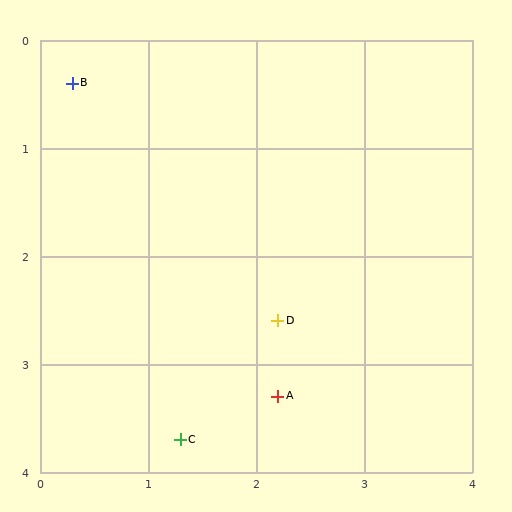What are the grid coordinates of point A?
Point A is at approximately (2.2, 3.3).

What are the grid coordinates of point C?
Point C is at approximately (1.3, 3.7).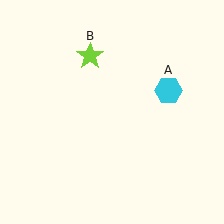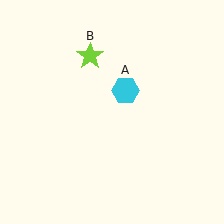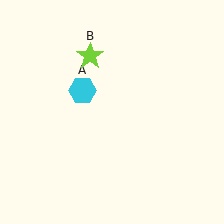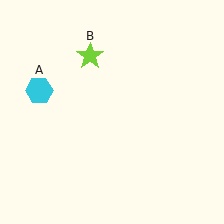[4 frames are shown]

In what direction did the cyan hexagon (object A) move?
The cyan hexagon (object A) moved left.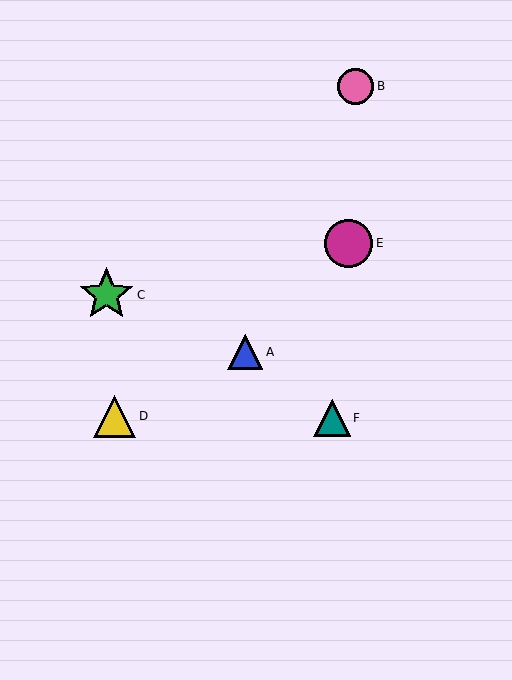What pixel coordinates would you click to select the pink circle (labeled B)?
Click at (356, 86) to select the pink circle B.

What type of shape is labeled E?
Shape E is a magenta circle.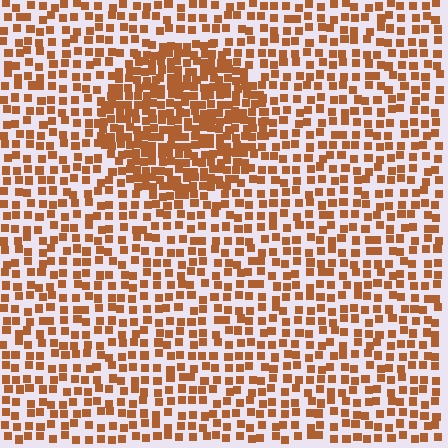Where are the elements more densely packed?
The elements are more densely packed inside the circle boundary.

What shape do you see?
I see a circle.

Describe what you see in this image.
The image contains small brown elements arranged at two different densities. A circle-shaped region is visible where the elements are more densely packed than the surrounding area.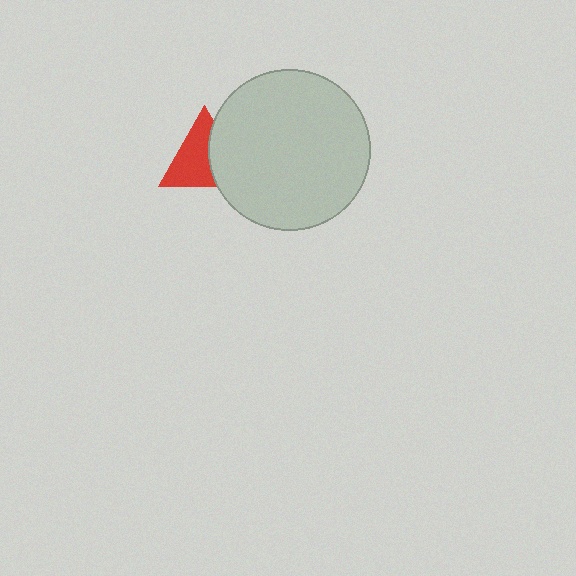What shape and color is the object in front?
The object in front is a light gray circle.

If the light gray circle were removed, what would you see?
You would see the complete red triangle.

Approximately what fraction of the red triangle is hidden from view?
Roughly 39% of the red triangle is hidden behind the light gray circle.